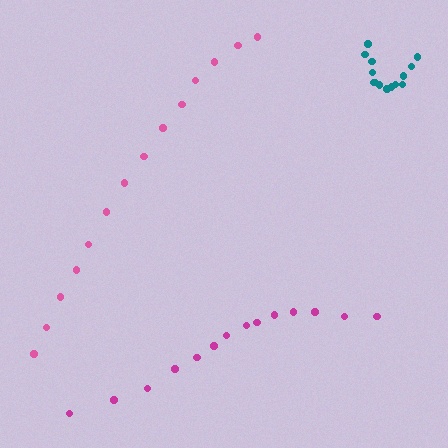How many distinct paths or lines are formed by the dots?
There are 3 distinct paths.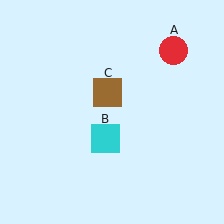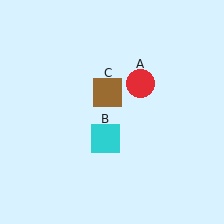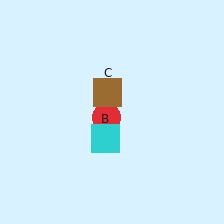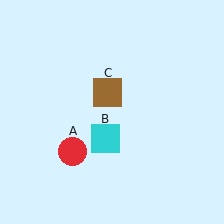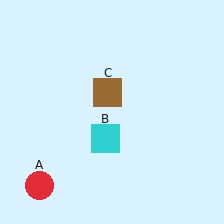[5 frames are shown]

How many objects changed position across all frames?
1 object changed position: red circle (object A).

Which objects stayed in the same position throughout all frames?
Cyan square (object B) and brown square (object C) remained stationary.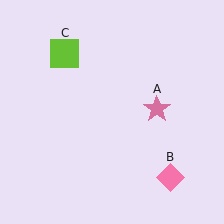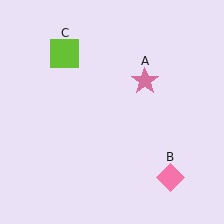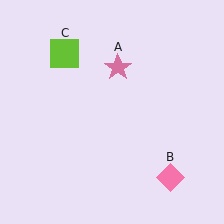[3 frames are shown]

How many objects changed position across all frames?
1 object changed position: pink star (object A).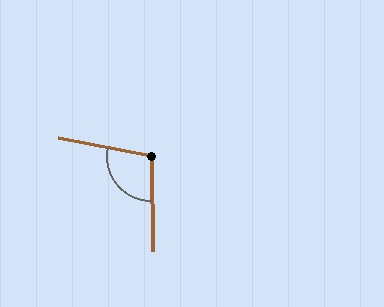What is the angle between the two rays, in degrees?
Approximately 101 degrees.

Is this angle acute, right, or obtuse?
It is obtuse.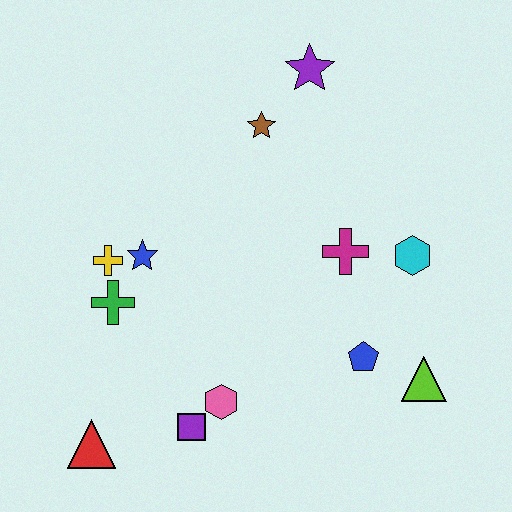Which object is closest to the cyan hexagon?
The magenta cross is closest to the cyan hexagon.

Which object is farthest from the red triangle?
The purple star is farthest from the red triangle.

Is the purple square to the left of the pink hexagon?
Yes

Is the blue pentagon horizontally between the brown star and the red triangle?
No